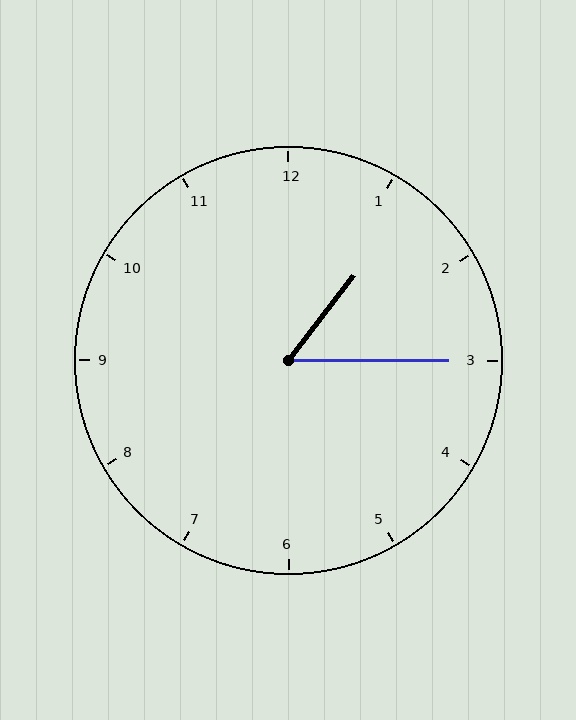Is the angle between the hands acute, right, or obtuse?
It is acute.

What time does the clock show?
1:15.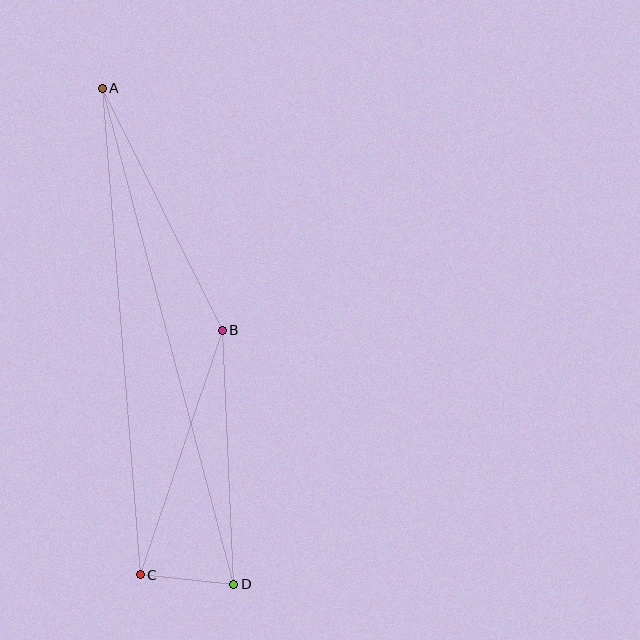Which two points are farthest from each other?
Points A and D are farthest from each other.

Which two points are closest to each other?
Points C and D are closest to each other.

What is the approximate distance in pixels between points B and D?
The distance between B and D is approximately 254 pixels.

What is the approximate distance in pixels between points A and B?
The distance between A and B is approximately 271 pixels.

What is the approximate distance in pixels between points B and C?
The distance between B and C is approximately 258 pixels.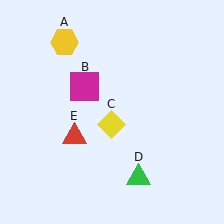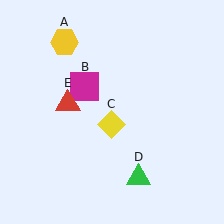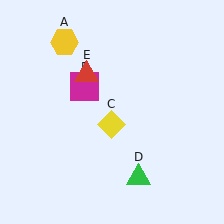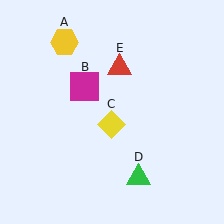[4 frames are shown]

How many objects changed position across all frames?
1 object changed position: red triangle (object E).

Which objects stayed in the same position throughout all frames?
Yellow hexagon (object A) and magenta square (object B) and yellow diamond (object C) and green triangle (object D) remained stationary.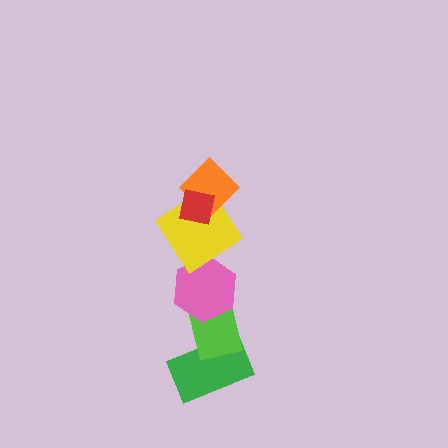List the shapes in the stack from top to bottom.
From top to bottom: the red square, the orange diamond, the yellow diamond, the pink hexagon, the lime rectangle, the green rectangle.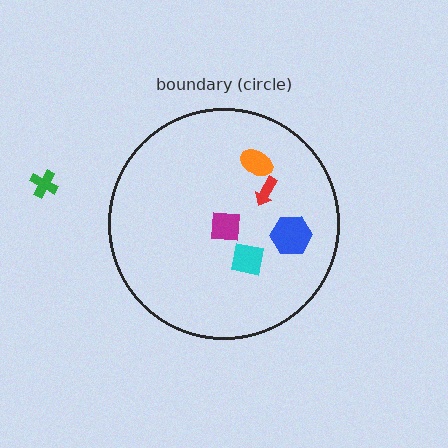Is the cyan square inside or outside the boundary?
Inside.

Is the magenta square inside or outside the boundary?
Inside.